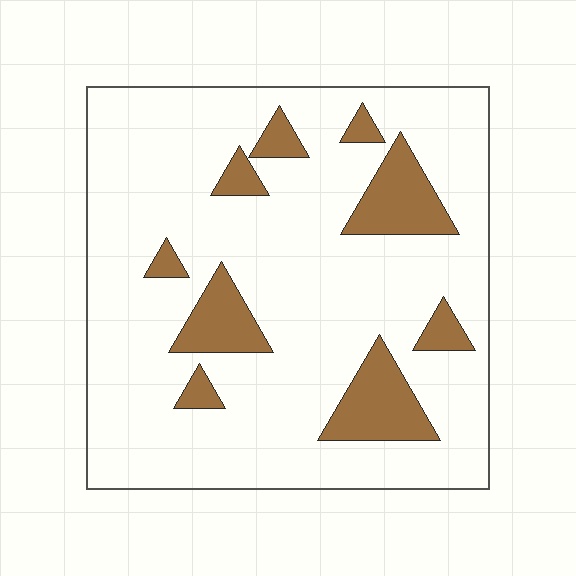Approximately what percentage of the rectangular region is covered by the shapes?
Approximately 15%.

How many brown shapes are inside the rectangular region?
9.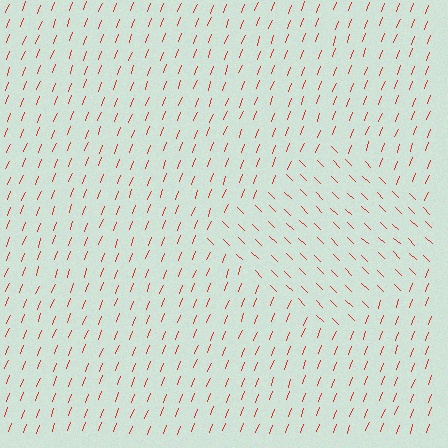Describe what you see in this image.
The image is filled with small red line segments. A diamond region in the image has lines oriented differently from the surrounding lines, creating a visible texture boundary.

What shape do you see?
I see a diamond.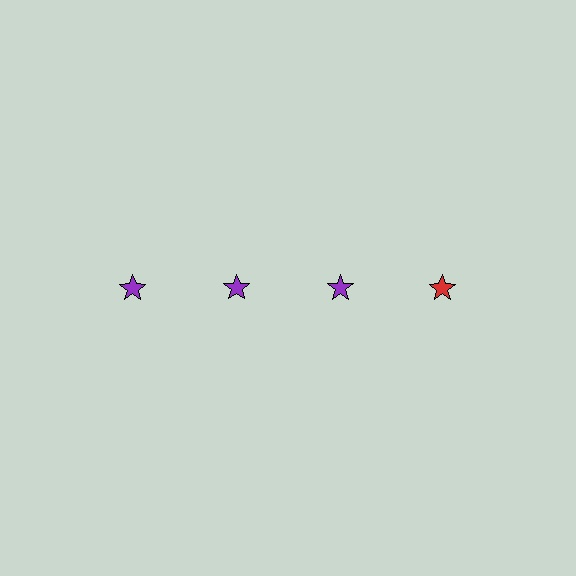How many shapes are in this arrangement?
There are 4 shapes arranged in a grid pattern.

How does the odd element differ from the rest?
It has a different color: red instead of purple.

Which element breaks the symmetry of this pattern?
The red star in the top row, second from right column breaks the symmetry. All other shapes are purple stars.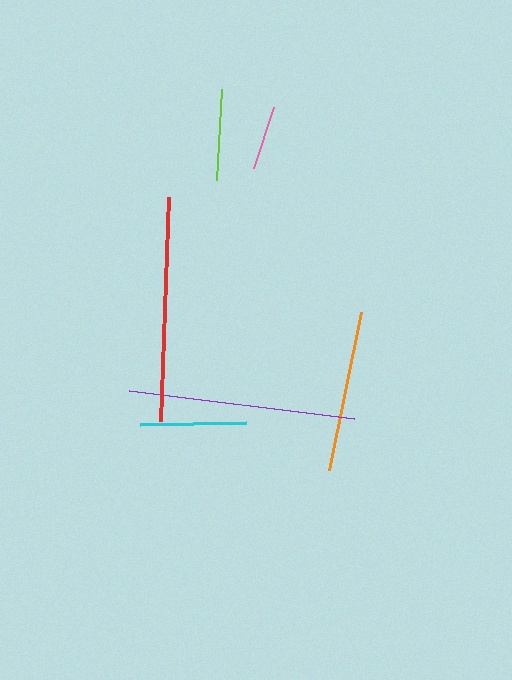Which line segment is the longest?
The purple line is the longest at approximately 227 pixels.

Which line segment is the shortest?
The pink line is the shortest at approximately 64 pixels.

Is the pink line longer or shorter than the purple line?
The purple line is longer than the pink line.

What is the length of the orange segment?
The orange segment is approximately 161 pixels long.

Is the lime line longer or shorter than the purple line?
The purple line is longer than the lime line.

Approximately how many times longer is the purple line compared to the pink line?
The purple line is approximately 3.5 times the length of the pink line.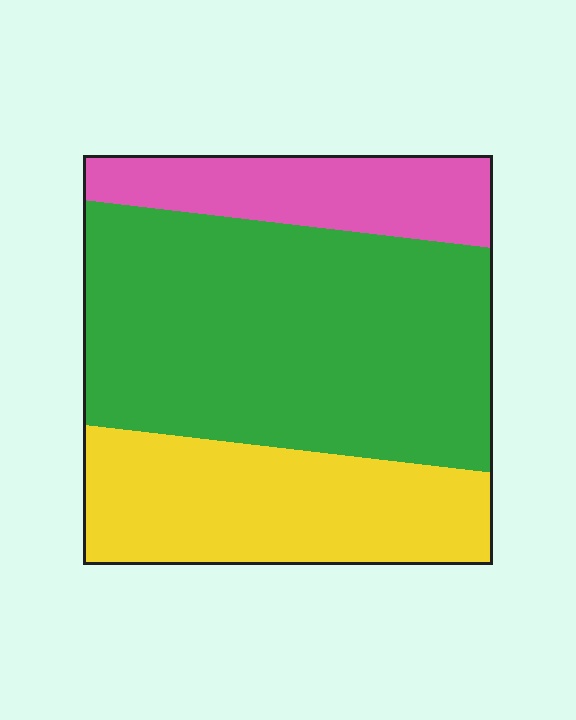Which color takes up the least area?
Pink, at roughly 15%.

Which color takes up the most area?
Green, at roughly 55%.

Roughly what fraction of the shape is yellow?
Yellow takes up about one quarter (1/4) of the shape.